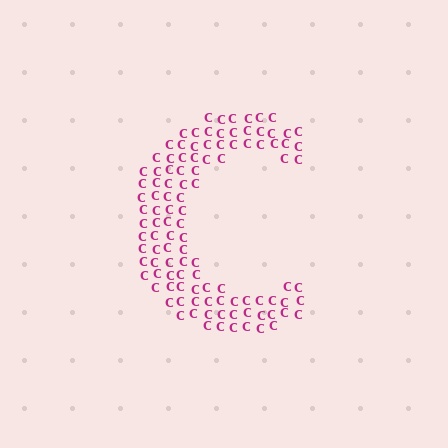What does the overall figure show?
The overall figure shows the letter C.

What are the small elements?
The small elements are letter C's.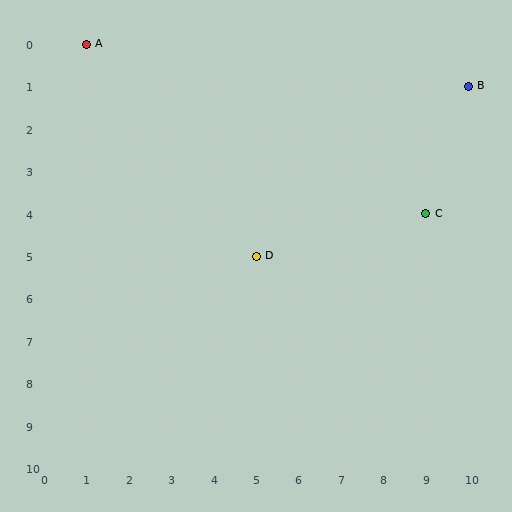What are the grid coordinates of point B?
Point B is at grid coordinates (10, 1).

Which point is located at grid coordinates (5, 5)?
Point D is at (5, 5).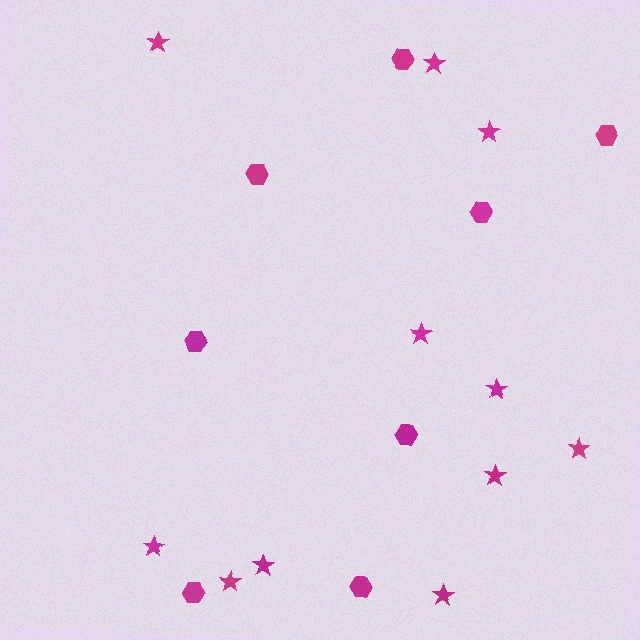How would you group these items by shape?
There are 2 groups: one group of hexagons (8) and one group of stars (11).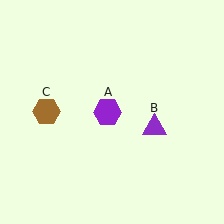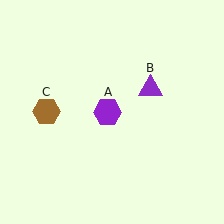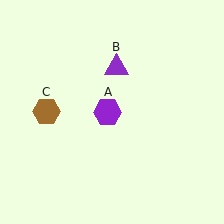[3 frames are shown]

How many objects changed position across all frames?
1 object changed position: purple triangle (object B).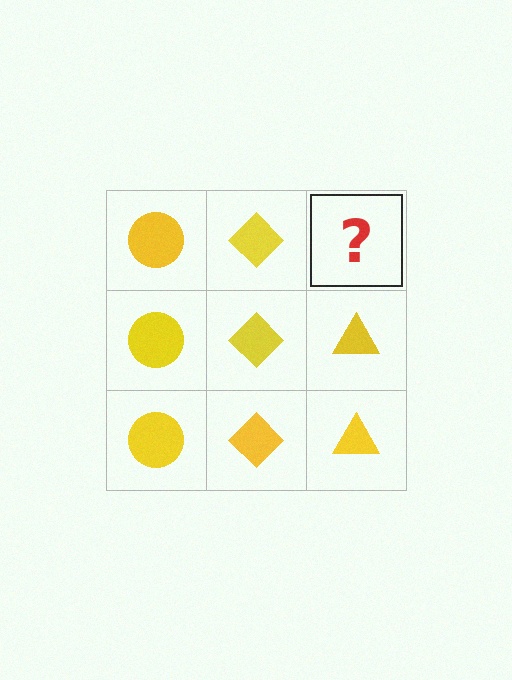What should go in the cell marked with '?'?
The missing cell should contain a yellow triangle.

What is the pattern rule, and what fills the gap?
The rule is that each column has a consistent shape. The gap should be filled with a yellow triangle.